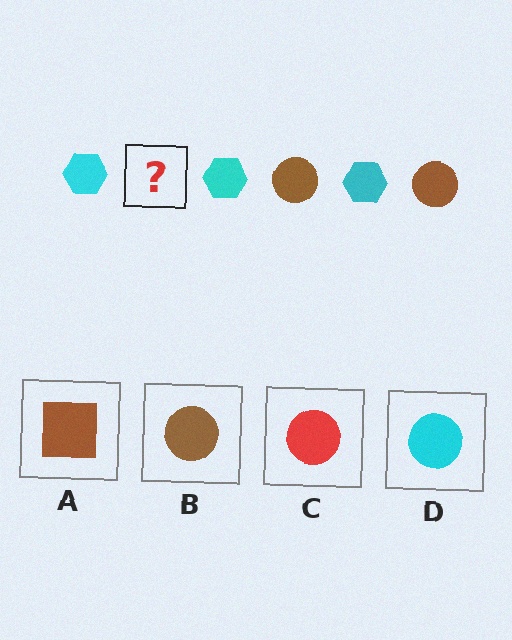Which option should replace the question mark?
Option B.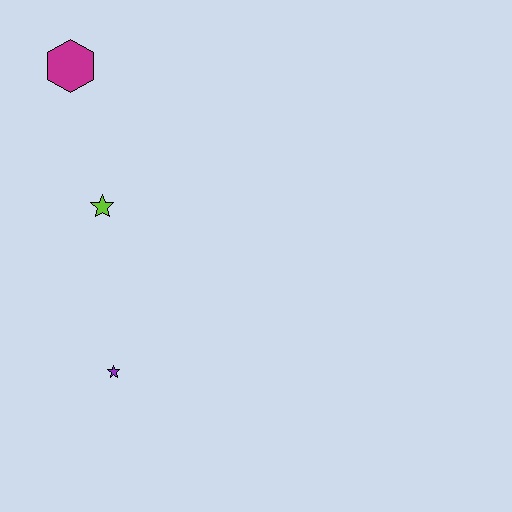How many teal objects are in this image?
There are no teal objects.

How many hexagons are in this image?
There is 1 hexagon.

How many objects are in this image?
There are 3 objects.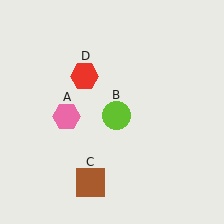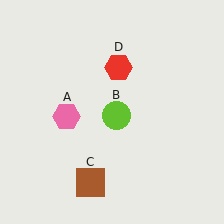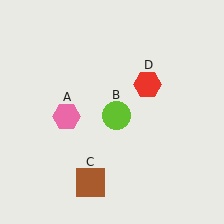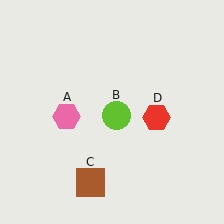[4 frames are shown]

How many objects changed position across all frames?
1 object changed position: red hexagon (object D).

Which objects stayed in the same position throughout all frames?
Pink hexagon (object A) and lime circle (object B) and brown square (object C) remained stationary.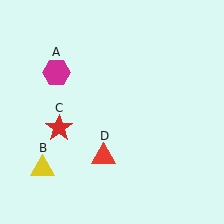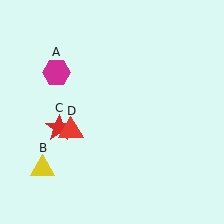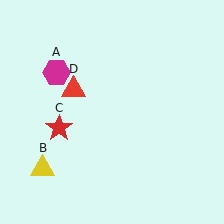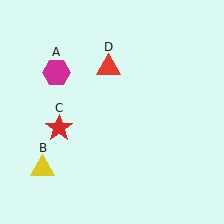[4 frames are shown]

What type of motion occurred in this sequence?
The red triangle (object D) rotated clockwise around the center of the scene.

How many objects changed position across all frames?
1 object changed position: red triangle (object D).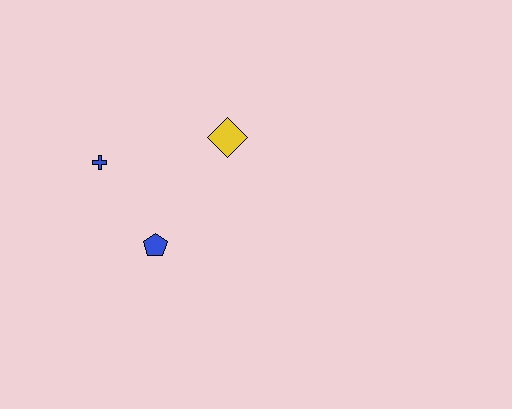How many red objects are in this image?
There are no red objects.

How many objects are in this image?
There are 3 objects.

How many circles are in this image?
There are no circles.